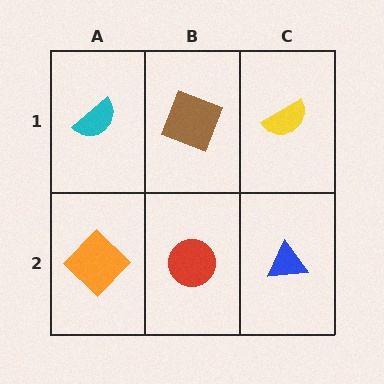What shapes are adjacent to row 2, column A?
A cyan semicircle (row 1, column A), a red circle (row 2, column B).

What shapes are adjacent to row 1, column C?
A blue triangle (row 2, column C), a brown square (row 1, column B).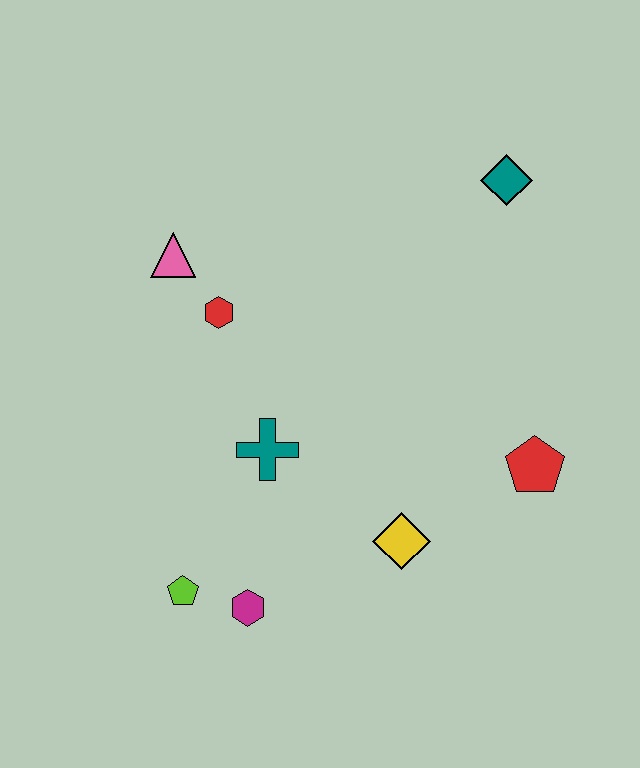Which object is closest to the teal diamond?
The red pentagon is closest to the teal diamond.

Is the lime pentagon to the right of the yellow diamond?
No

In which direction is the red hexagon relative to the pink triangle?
The red hexagon is below the pink triangle.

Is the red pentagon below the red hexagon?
Yes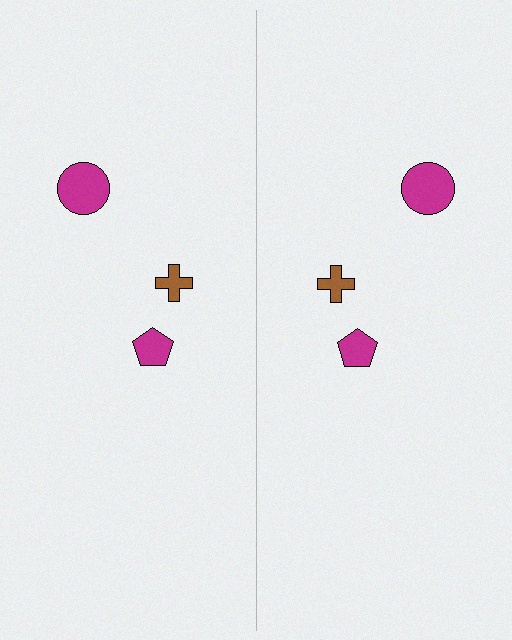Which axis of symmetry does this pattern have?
The pattern has a vertical axis of symmetry running through the center of the image.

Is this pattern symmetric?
Yes, this pattern has bilateral (reflection) symmetry.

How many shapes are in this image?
There are 6 shapes in this image.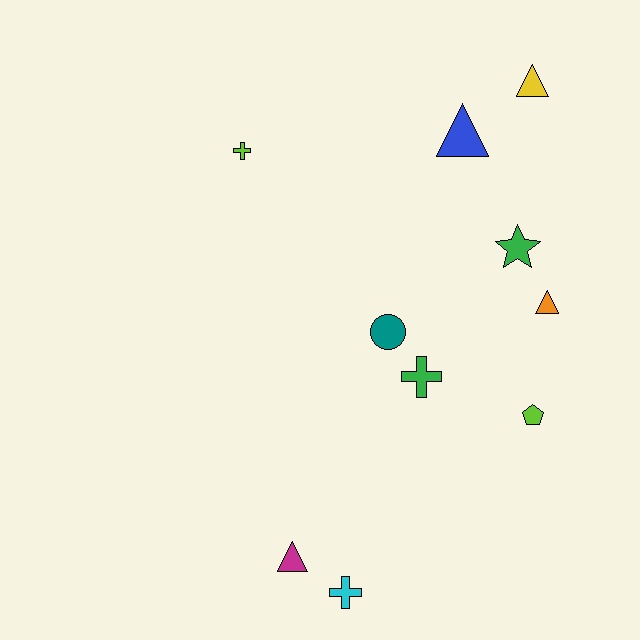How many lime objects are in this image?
There are 2 lime objects.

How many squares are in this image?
There are no squares.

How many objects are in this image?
There are 10 objects.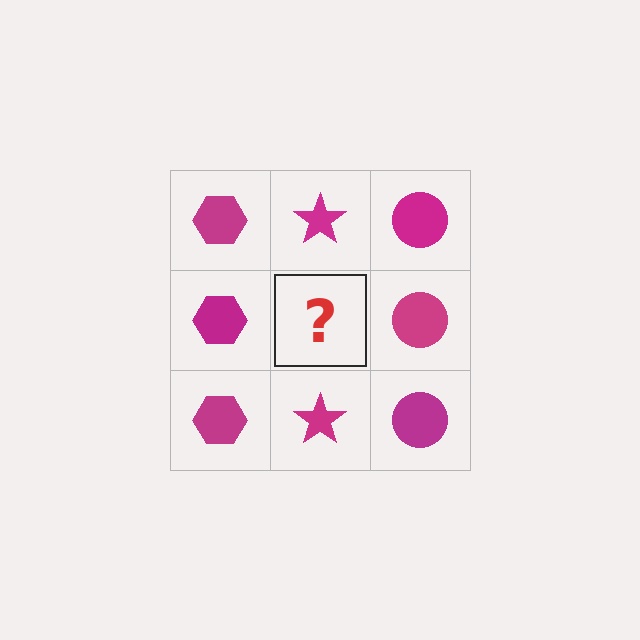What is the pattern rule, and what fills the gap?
The rule is that each column has a consistent shape. The gap should be filled with a magenta star.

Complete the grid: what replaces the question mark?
The question mark should be replaced with a magenta star.